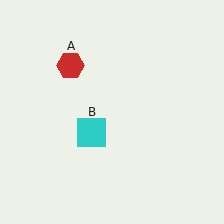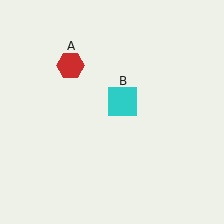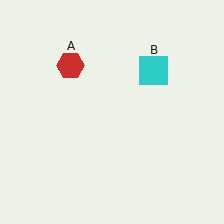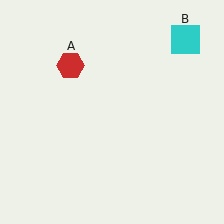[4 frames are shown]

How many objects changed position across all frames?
1 object changed position: cyan square (object B).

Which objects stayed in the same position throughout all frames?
Red hexagon (object A) remained stationary.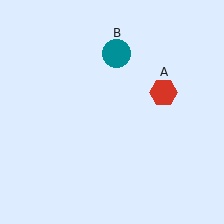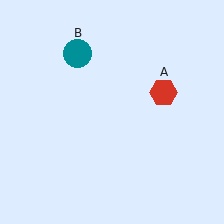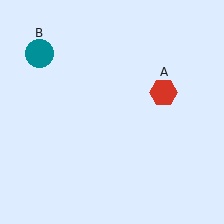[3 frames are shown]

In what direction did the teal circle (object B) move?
The teal circle (object B) moved left.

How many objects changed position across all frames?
1 object changed position: teal circle (object B).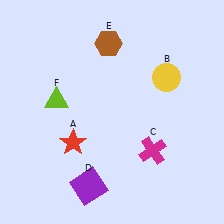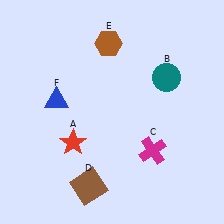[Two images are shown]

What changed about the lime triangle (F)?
In Image 1, F is lime. In Image 2, it changed to blue.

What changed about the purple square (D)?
In Image 1, D is purple. In Image 2, it changed to brown.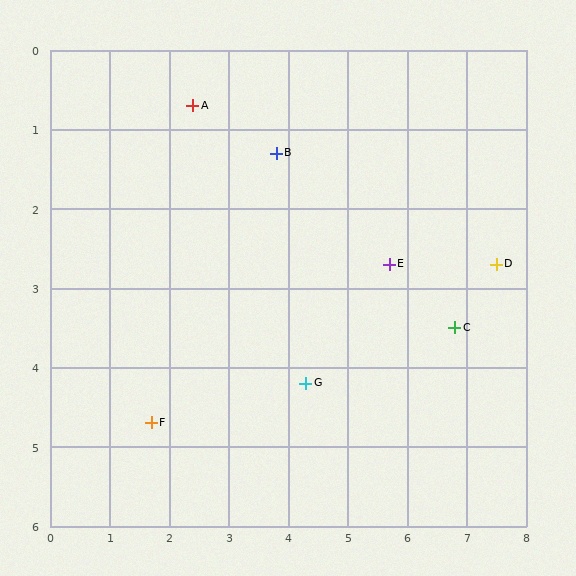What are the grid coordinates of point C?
Point C is at approximately (6.8, 3.5).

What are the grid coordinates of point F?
Point F is at approximately (1.7, 4.7).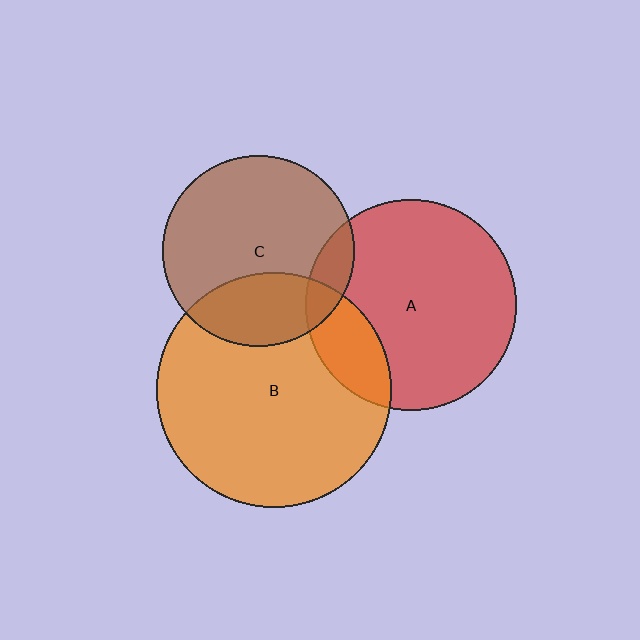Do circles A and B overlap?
Yes.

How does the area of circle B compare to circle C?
Approximately 1.5 times.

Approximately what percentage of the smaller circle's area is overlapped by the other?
Approximately 20%.